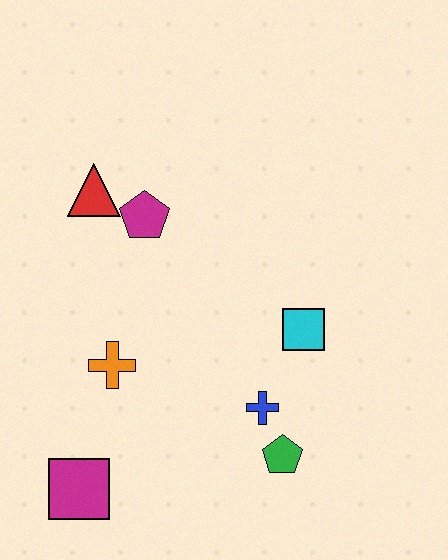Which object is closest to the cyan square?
The blue cross is closest to the cyan square.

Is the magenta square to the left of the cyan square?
Yes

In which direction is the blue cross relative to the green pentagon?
The blue cross is above the green pentagon.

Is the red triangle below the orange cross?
No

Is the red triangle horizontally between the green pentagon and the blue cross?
No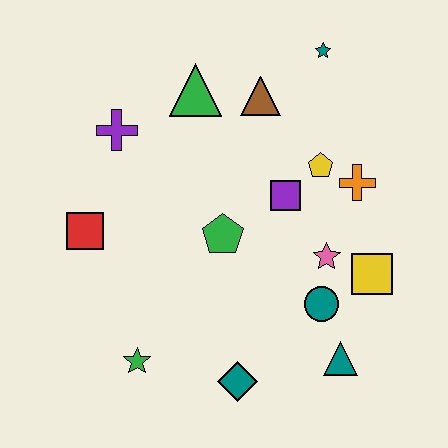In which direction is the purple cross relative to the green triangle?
The purple cross is to the left of the green triangle.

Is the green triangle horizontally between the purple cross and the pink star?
Yes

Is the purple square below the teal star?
Yes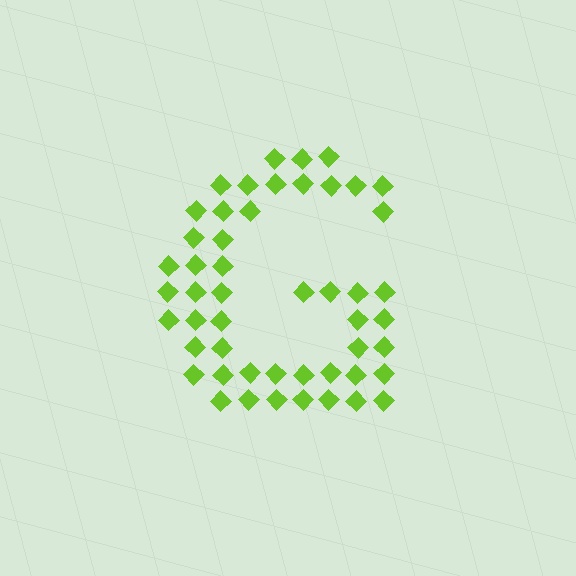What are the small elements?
The small elements are diamonds.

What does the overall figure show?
The overall figure shows the letter G.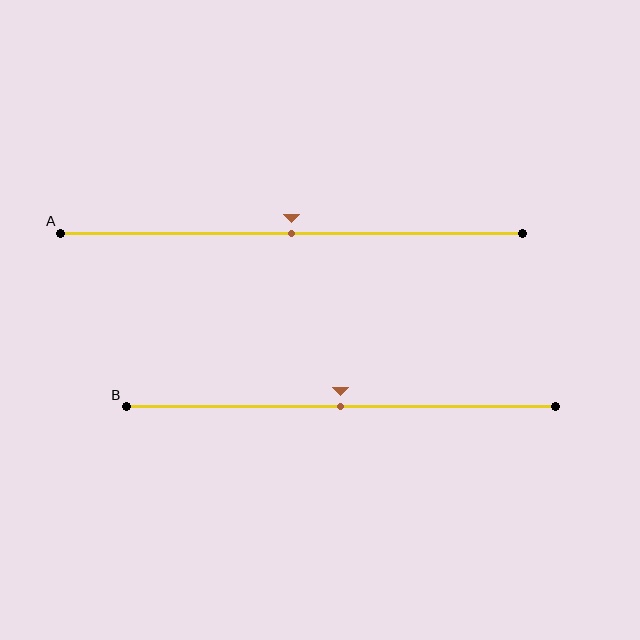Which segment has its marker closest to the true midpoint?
Segment A has its marker closest to the true midpoint.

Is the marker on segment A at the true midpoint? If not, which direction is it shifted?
Yes, the marker on segment A is at the true midpoint.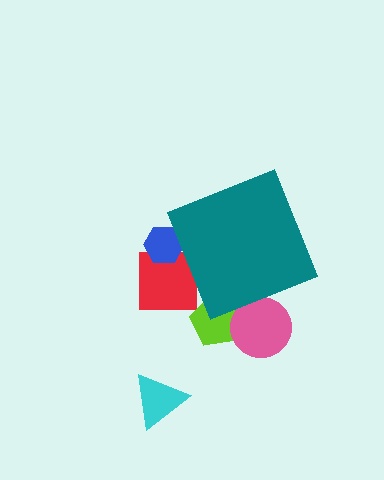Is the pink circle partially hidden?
Yes, the pink circle is partially hidden behind the teal diamond.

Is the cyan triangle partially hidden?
No, the cyan triangle is fully visible.